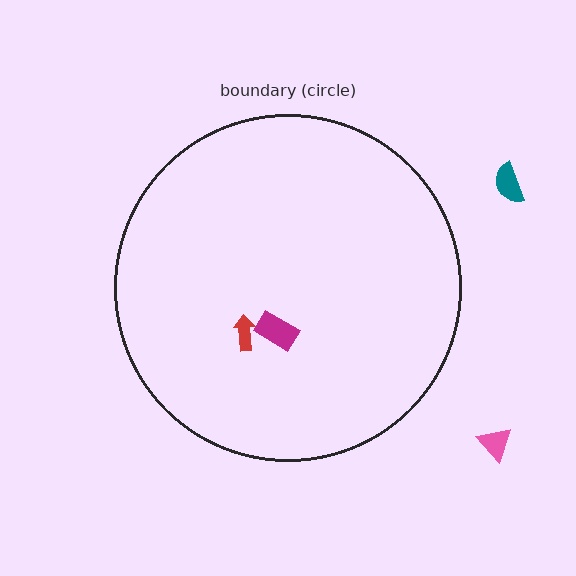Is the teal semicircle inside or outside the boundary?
Outside.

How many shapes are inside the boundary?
2 inside, 2 outside.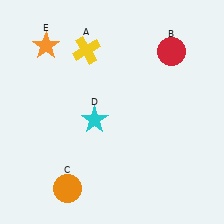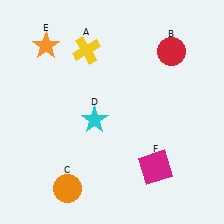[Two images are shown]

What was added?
A magenta square (F) was added in Image 2.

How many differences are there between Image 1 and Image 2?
There is 1 difference between the two images.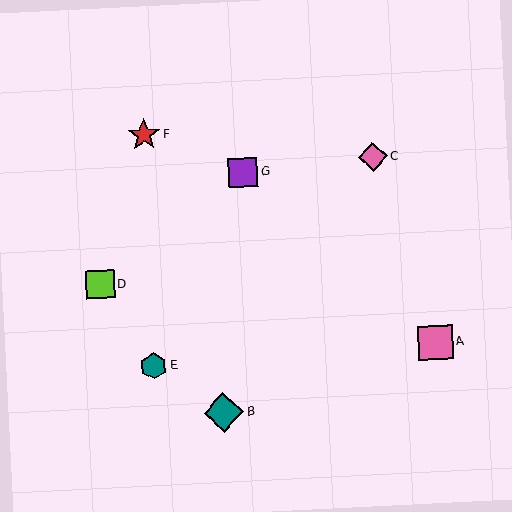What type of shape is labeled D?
Shape D is a lime square.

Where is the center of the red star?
The center of the red star is at (144, 135).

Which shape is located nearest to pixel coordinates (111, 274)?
The lime square (labeled D) at (100, 284) is nearest to that location.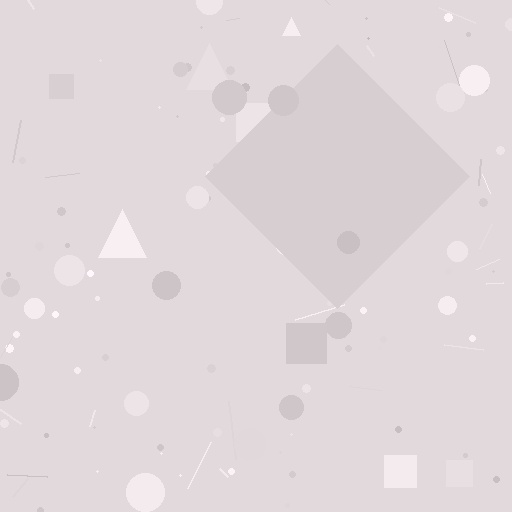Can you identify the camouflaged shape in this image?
The camouflaged shape is a diamond.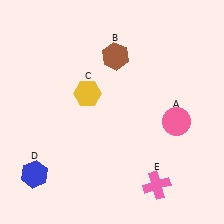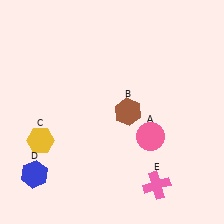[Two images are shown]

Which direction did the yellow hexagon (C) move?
The yellow hexagon (C) moved left.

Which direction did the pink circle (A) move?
The pink circle (A) moved left.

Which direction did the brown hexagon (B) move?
The brown hexagon (B) moved down.